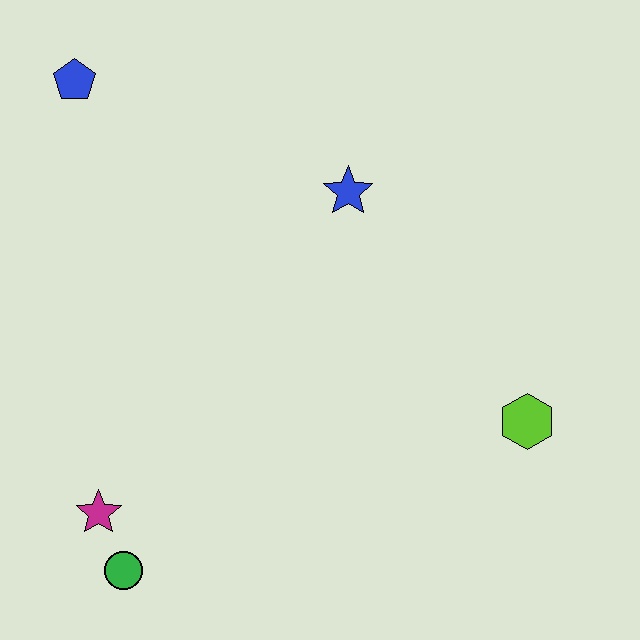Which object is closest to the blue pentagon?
The blue star is closest to the blue pentagon.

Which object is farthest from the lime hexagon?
The blue pentagon is farthest from the lime hexagon.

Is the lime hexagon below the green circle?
No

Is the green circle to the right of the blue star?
No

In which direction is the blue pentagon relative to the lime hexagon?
The blue pentagon is to the left of the lime hexagon.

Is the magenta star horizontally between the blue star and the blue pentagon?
Yes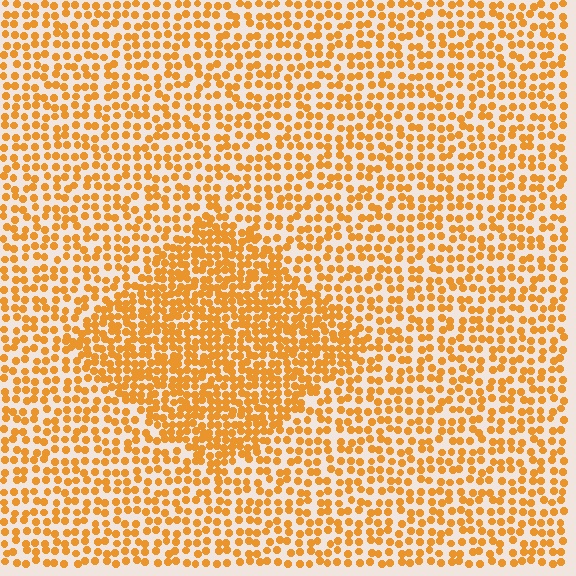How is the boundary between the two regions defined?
The boundary is defined by a change in element density (approximately 1.8x ratio). All elements are the same color, size, and shape.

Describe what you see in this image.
The image contains small orange elements arranged at two different densities. A diamond-shaped region is visible where the elements are more densely packed than the surrounding area.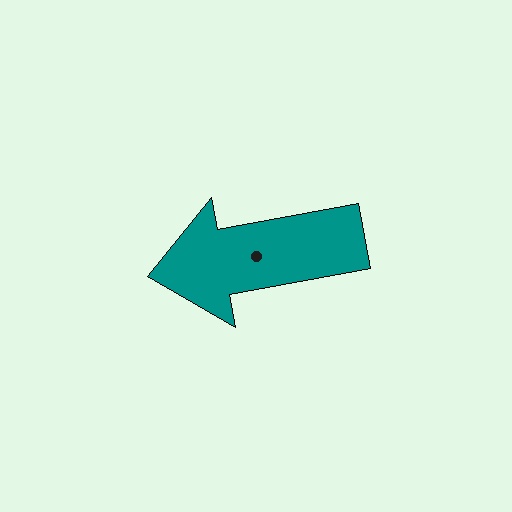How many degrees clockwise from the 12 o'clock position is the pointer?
Approximately 259 degrees.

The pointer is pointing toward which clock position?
Roughly 9 o'clock.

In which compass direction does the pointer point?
West.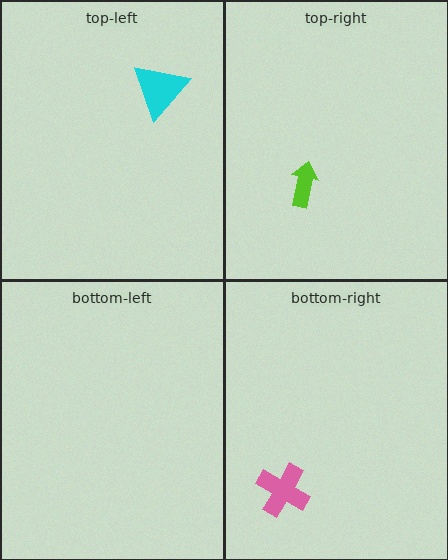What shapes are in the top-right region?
The lime arrow.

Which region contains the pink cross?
The bottom-right region.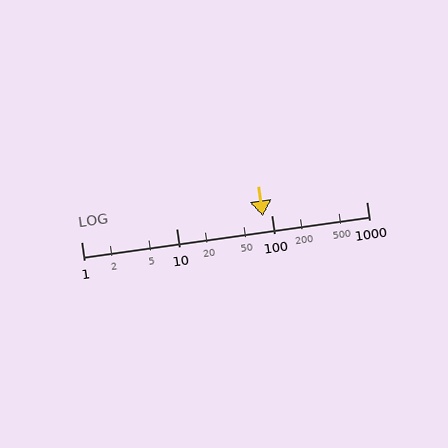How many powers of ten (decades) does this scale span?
The scale spans 3 decades, from 1 to 1000.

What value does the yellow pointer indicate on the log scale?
The pointer indicates approximately 81.